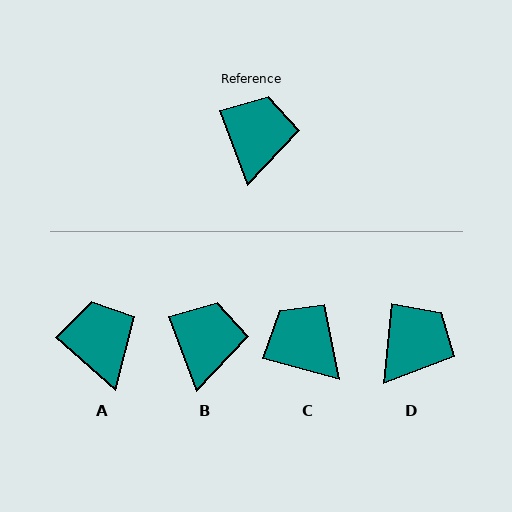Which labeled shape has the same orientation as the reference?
B.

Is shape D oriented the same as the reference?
No, it is off by about 26 degrees.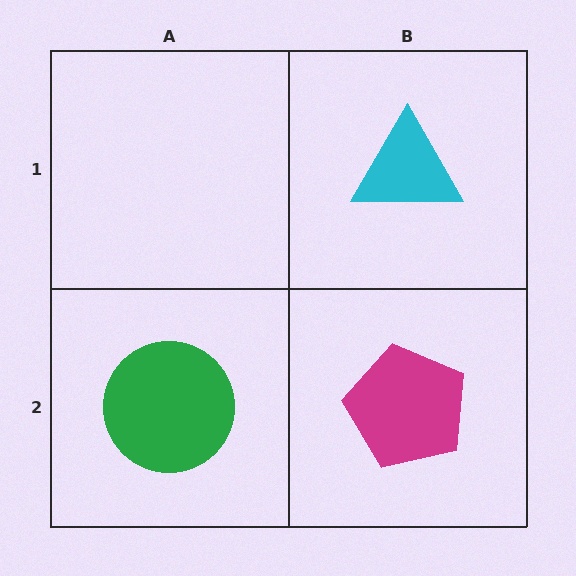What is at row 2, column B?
A magenta pentagon.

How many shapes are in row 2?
2 shapes.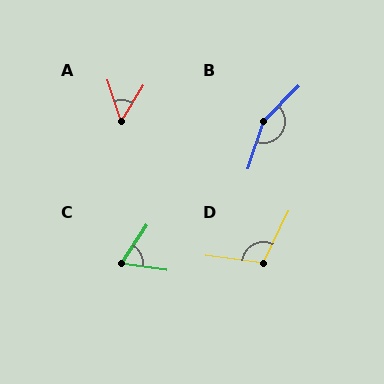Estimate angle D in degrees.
Approximately 108 degrees.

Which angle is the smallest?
A, at approximately 51 degrees.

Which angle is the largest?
B, at approximately 153 degrees.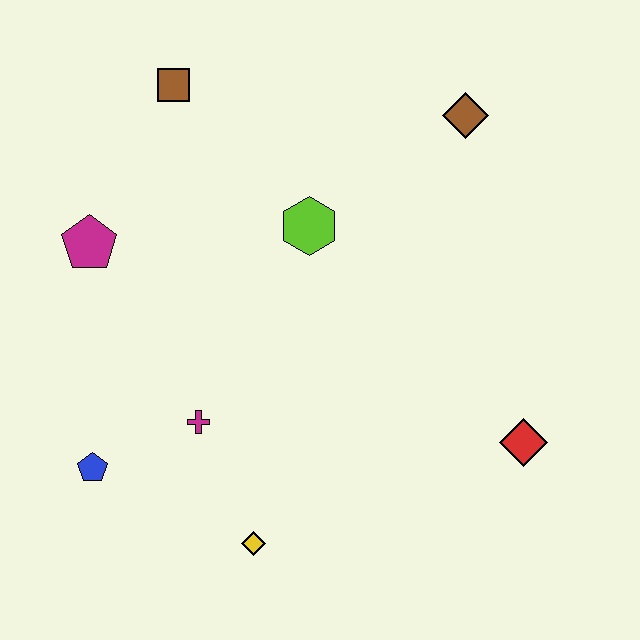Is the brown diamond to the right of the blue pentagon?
Yes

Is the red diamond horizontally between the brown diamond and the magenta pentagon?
No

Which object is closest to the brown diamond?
The lime hexagon is closest to the brown diamond.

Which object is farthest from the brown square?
The red diamond is farthest from the brown square.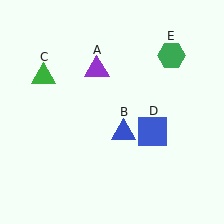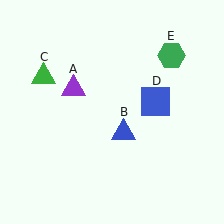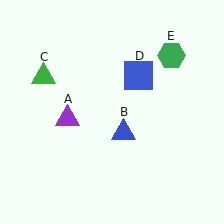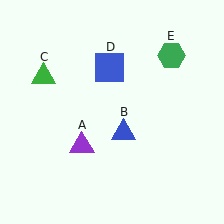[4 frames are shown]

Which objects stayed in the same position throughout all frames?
Blue triangle (object B) and green triangle (object C) and green hexagon (object E) remained stationary.